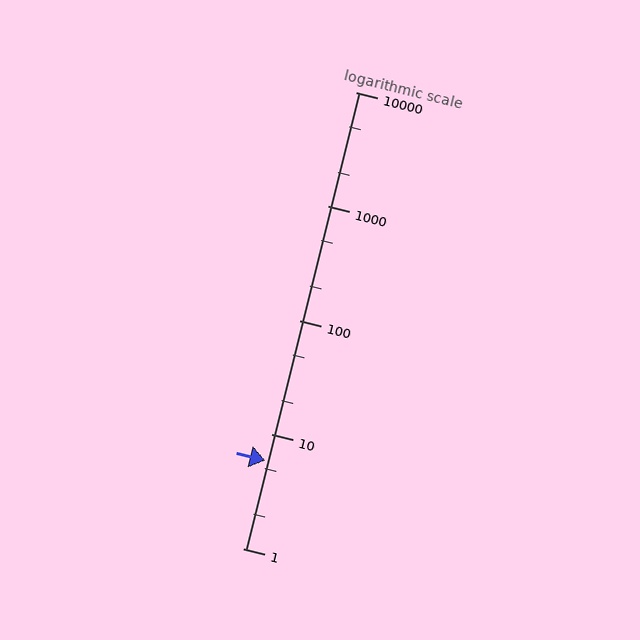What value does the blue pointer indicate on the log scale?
The pointer indicates approximately 5.9.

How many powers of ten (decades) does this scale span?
The scale spans 4 decades, from 1 to 10000.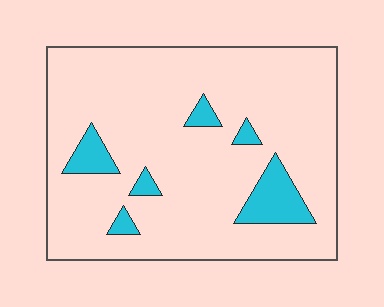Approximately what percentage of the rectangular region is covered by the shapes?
Approximately 10%.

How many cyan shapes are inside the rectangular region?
6.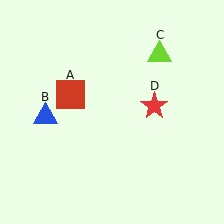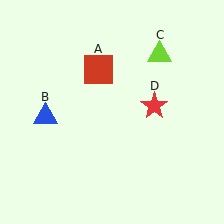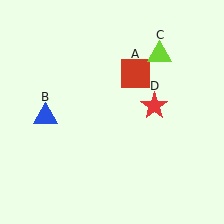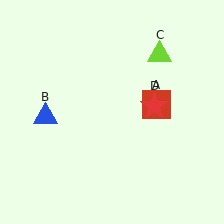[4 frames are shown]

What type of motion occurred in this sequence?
The red square (object A) rotated clockwise around the center of the scene.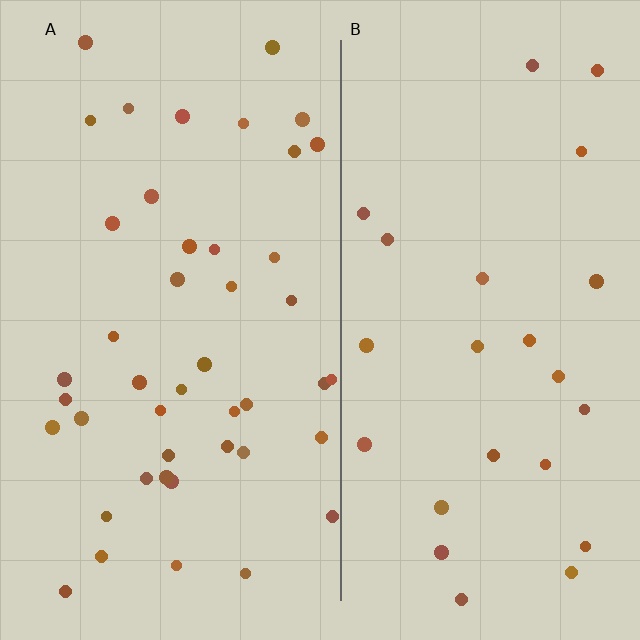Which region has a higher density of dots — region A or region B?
A (the left).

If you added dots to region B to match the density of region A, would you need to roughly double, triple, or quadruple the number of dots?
Approximately double.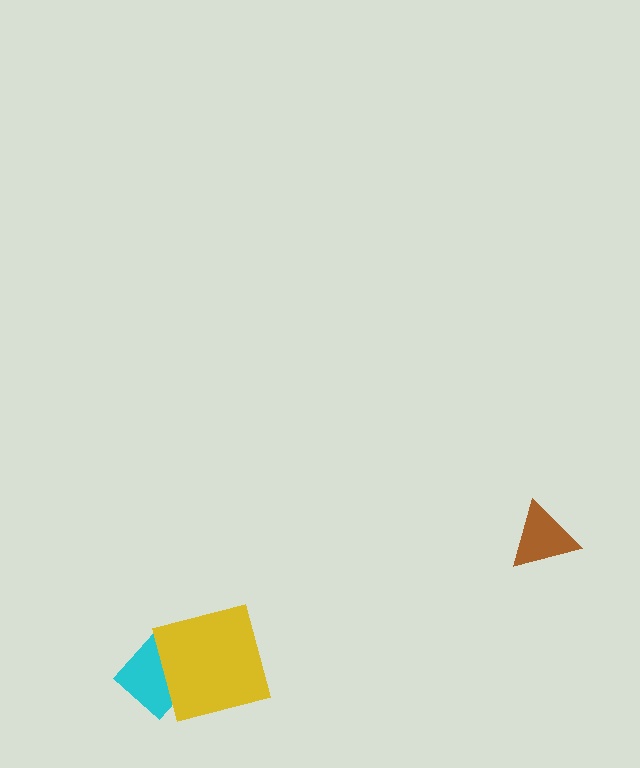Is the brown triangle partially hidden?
No, no other shape covers it.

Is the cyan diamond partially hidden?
Yes, it is partially covered by another shape.